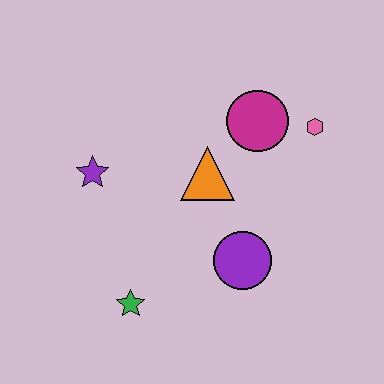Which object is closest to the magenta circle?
The pink hexagon is closest to the magenta circle.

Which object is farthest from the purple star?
The pink hexagon is farthest from the purple star.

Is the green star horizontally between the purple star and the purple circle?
Yes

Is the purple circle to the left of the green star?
No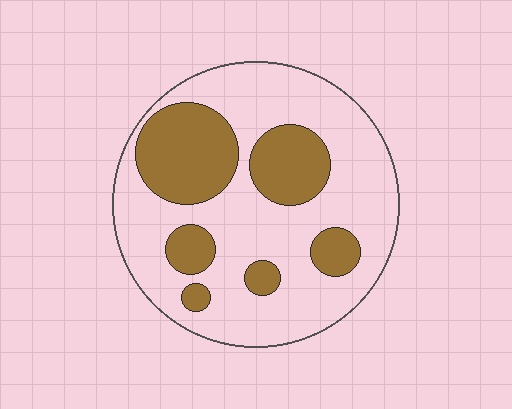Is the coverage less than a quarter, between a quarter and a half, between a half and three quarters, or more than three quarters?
Between a quarter and a half.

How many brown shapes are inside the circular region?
6.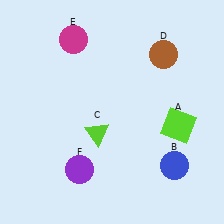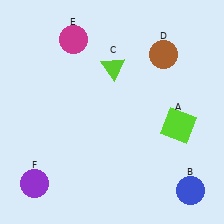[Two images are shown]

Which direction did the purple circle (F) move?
The purple circle (F) moved left.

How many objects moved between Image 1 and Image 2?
3 objects moved between the two images.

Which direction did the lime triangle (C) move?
The lime triangle (C) moved up.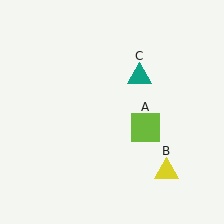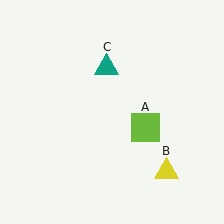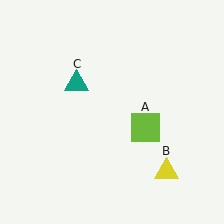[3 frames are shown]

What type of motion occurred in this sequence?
The teal triangle (object C) rotated counterclockwise around the center of the scene.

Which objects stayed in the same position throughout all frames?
Lime square (object A) and yellow triangle (object B) remained stationary.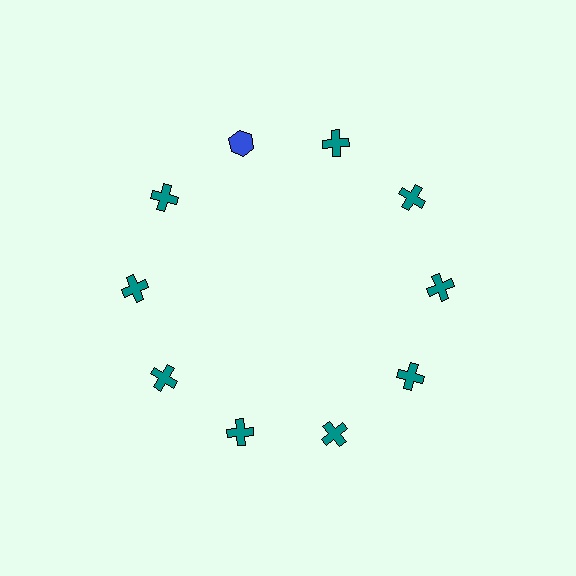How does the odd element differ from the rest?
It differs in both color (blue instead of teal) and shape (hexagon instead of cross).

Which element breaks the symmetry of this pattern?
The blue hexagon at roughly the 11 o'clock position breaks the symmetry. All other shapes are teal crosses.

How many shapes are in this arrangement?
There are 10 shapes arranged in a ring pattern.